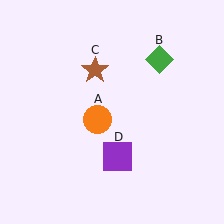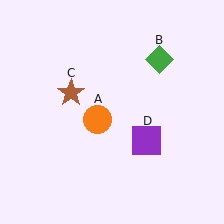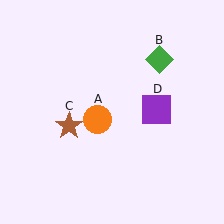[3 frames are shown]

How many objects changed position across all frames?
2 objects changed position: brown star (object C), purple square (object D).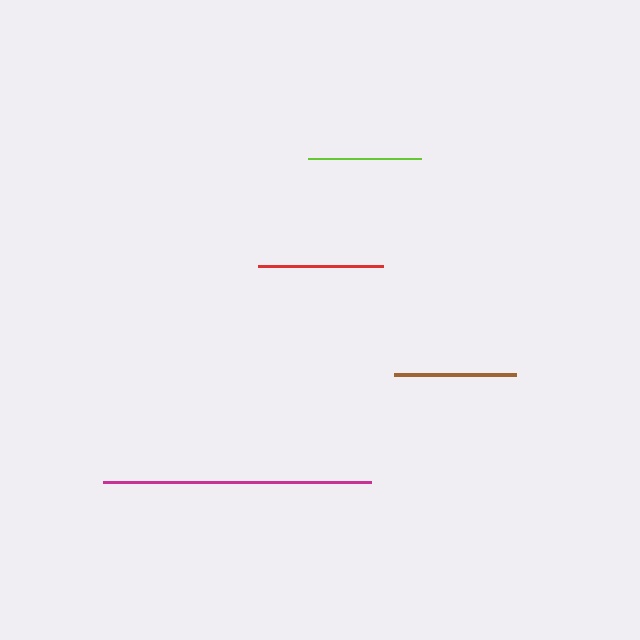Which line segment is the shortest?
The lime line is the shortest at approximately 113 pixels.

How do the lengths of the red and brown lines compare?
The red and brown lines are approximately the same length.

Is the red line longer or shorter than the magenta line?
The magenta line is longer than the red line.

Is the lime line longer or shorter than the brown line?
The brown line is longer than the lime line.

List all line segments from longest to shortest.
From longest to shortest: magenta, red, brown, lime.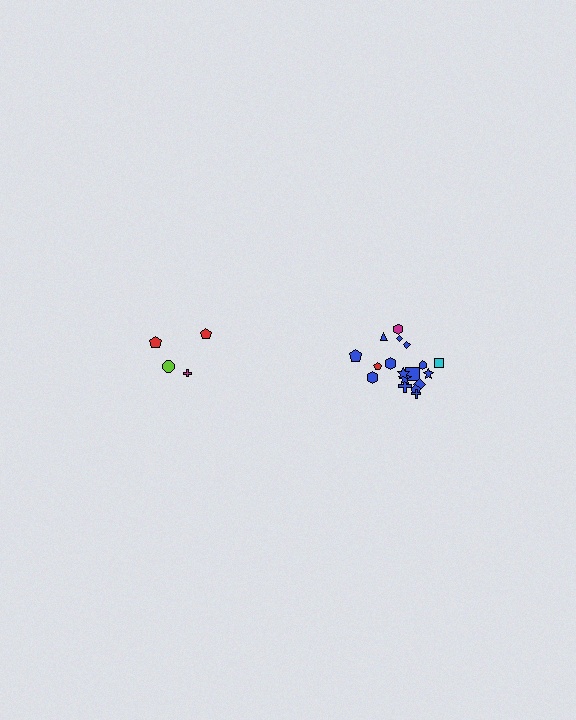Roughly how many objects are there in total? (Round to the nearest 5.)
Roughly 20 objects in total.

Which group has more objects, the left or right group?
The right group.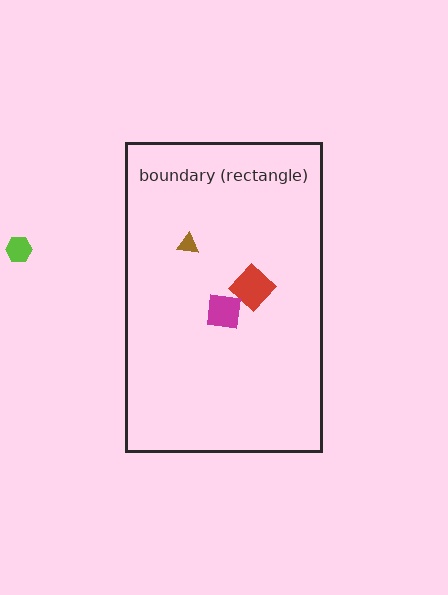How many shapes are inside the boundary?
3 inside, 1 outside.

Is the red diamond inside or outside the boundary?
Inside.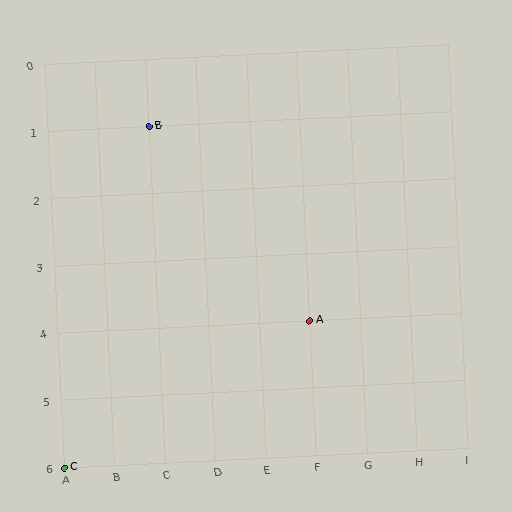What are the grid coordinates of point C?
Point C is at grid coordinates (A, 6).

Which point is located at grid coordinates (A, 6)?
Point C is at (A, 6).